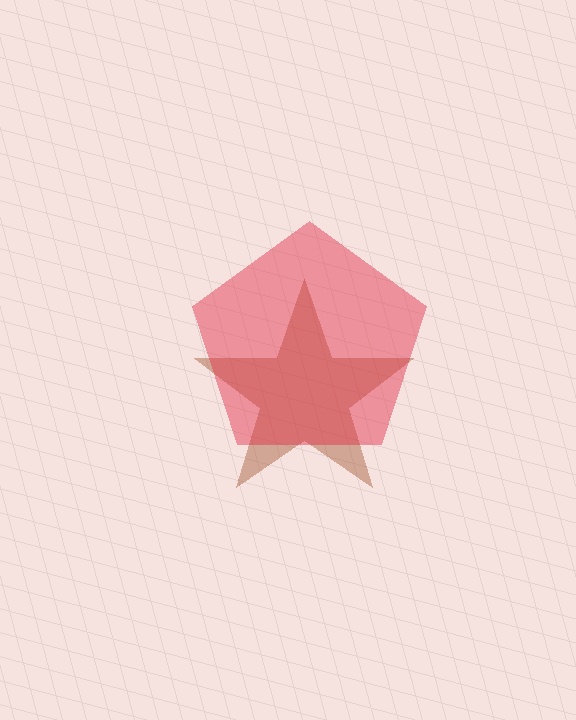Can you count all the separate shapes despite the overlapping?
Yes, there are 2 separate shapes.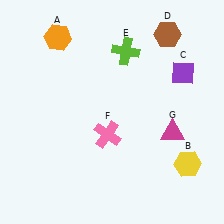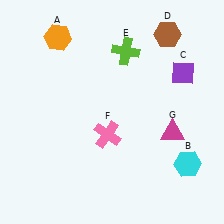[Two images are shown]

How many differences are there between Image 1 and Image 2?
There is 1 difference between the two images.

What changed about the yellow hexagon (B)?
In Image 1, B is yellow. In Image 2, it changed to cyan.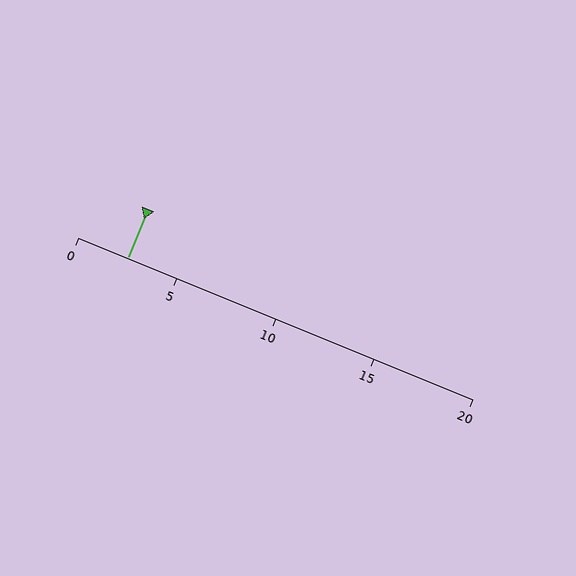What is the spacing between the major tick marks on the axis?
The major ticks are spaced 5 apart.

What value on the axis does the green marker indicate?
The marker indicates approximately 2.5.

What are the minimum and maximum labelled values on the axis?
The axis runs from 0 to 20.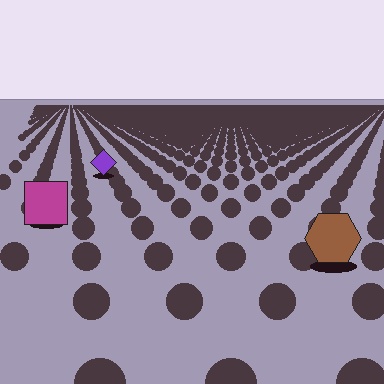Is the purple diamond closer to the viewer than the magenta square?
No. The magenta square is closer — you can tell from the texture gradient: the ground texture is coarser near it.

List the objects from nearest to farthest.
From nearest to farthest: the brown hexagon, the magenta square, the purple diamond.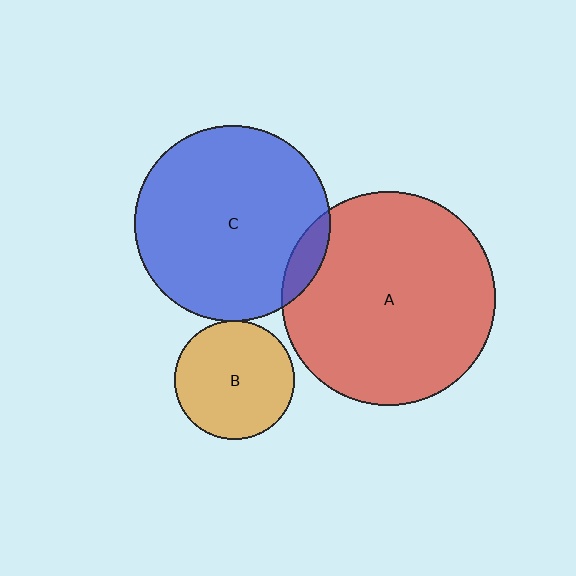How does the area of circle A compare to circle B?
Approximately 3.2 times.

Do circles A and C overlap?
Yes.